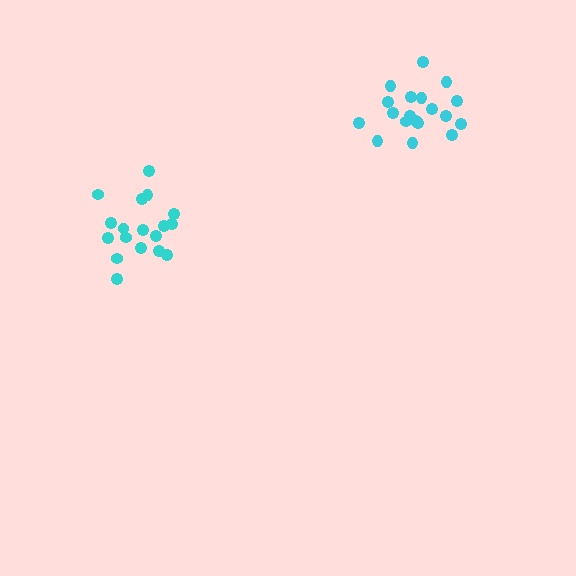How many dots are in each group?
Group 1: 18 dots, Group 2: 19 dots (37 total).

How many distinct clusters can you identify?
There are 2 distinct clusters.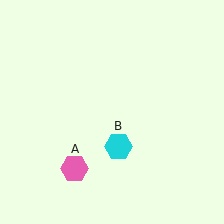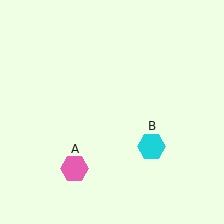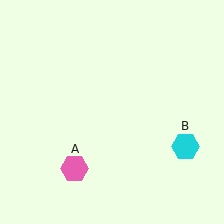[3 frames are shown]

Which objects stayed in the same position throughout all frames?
Pink hexagon (object A) remained stationary.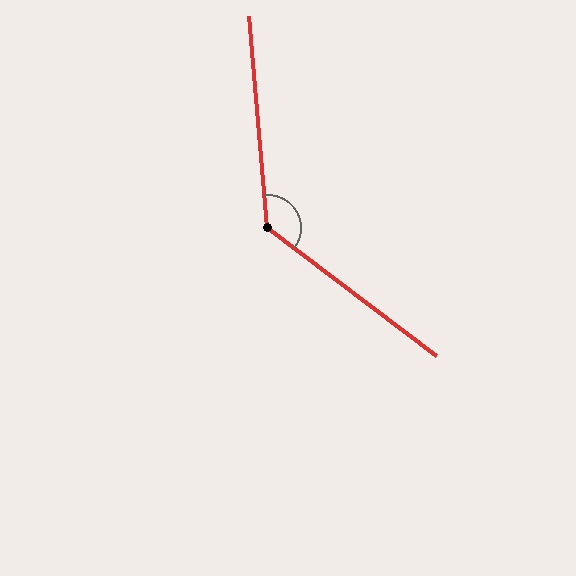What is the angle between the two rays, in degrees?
Approximately 132 degrees.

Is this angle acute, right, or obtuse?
It is obtuse.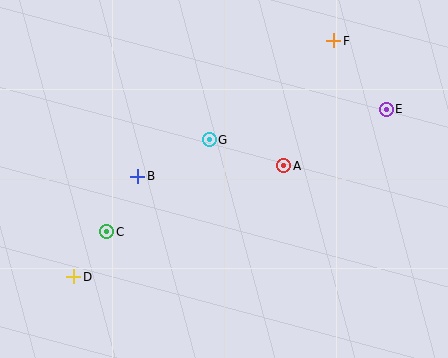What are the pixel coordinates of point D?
Point D is at (74, 277).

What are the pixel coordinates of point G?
Point G is at (209, 140).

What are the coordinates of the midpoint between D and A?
The midpoint between D and A is at (179, 221).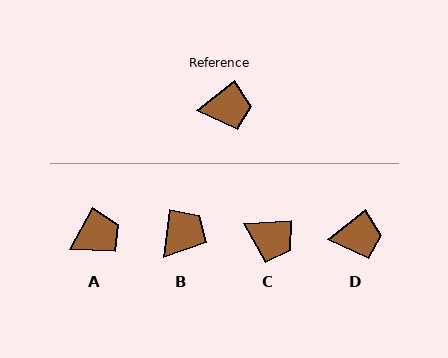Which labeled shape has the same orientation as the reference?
D.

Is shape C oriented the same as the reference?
No, it is off by about 35 degrees.